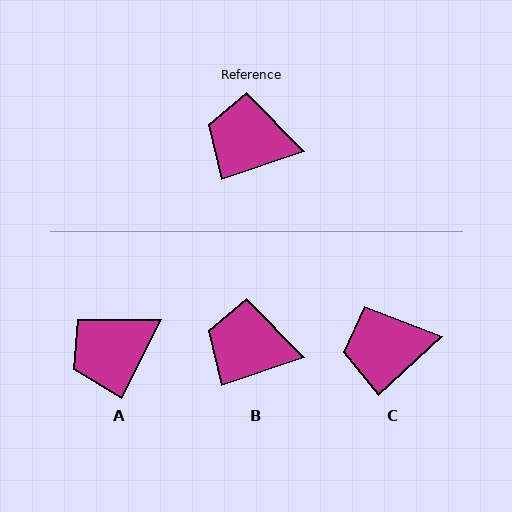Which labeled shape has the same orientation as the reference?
B.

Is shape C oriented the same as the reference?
No, it is off by about 25 degrees.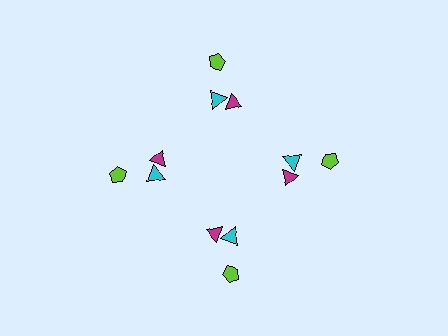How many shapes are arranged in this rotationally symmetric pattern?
There are 12 shapes, arranged in 4 groups of 3.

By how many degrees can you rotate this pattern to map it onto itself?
The pattern maps onto itself every 90 degrees of rotation.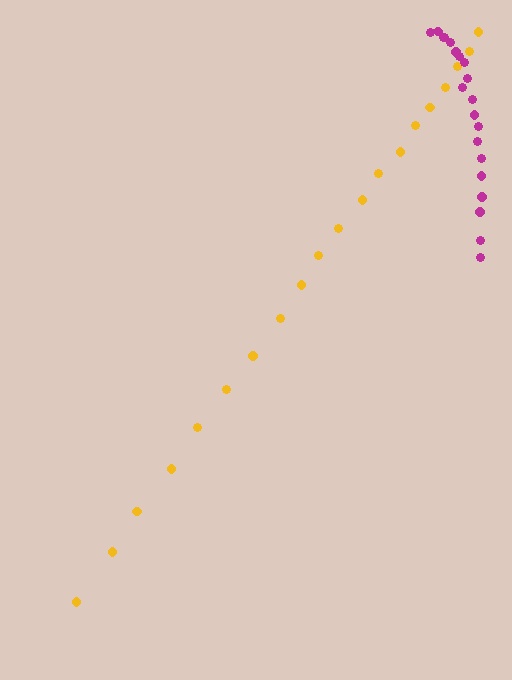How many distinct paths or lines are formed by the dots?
There are 2 distinct paths.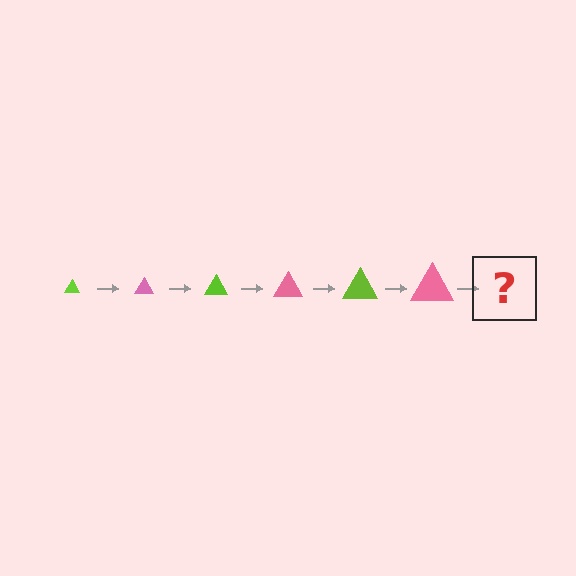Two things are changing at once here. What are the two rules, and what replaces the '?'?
The two rules are that the triangle grows larger each step and the color cycles through lime and pink. The '?' should be a lime triangle, larger than the previous one.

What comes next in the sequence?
The next element should be a lime triangle, larger than the previous one.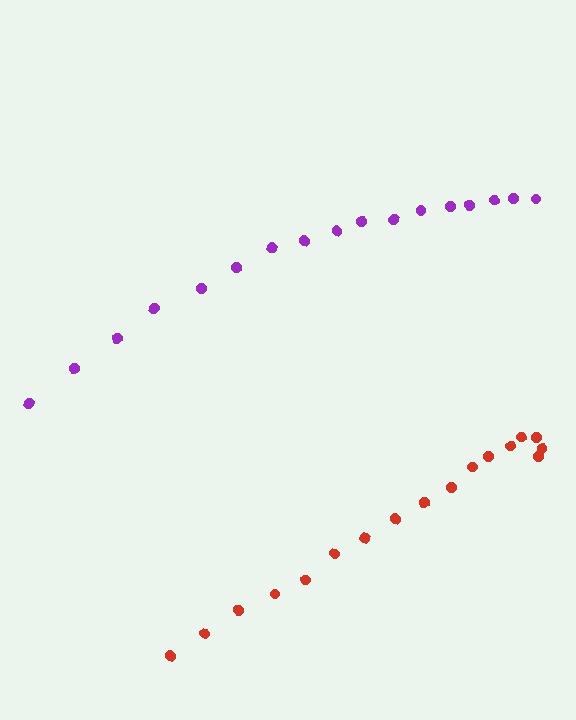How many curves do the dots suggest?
There are 2 distinct paths.